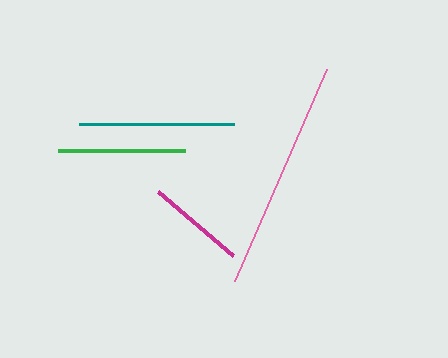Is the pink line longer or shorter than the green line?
The pink line is longer than the green line.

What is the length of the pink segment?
The pink segment is approximately 231 pixels long.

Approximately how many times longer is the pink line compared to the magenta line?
The pink line is approximately 2.3 times the length of the magenta line.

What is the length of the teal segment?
The teal segment is approximately 156 pixels long.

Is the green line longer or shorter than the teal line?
The teal line is longer than the green line.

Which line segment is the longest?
The pink line is the longest at approximately 231 pixels.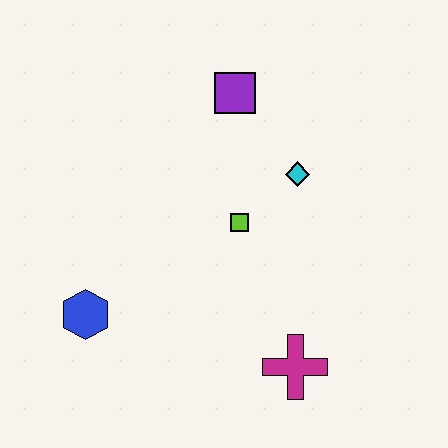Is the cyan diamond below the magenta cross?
No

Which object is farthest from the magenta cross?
The purple square is farthest from the magenta cross.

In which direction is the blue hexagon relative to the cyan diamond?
The blue hexagon is to the left of the cyan diamond.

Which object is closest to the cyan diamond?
The lime square is closest to the cyan diamond.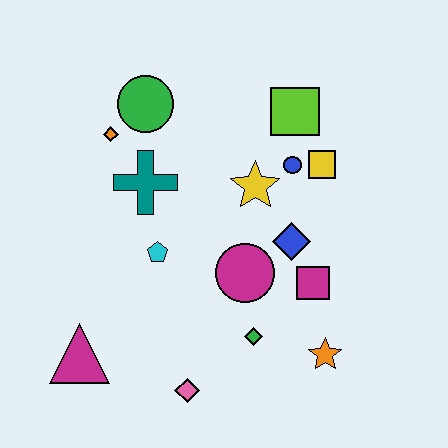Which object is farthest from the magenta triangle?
The lime square is farthest from the magenta triangle.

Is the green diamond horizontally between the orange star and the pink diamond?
Yes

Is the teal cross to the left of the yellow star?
Yes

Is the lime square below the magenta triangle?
No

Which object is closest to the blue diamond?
The magenta square is closest to the blue diamond.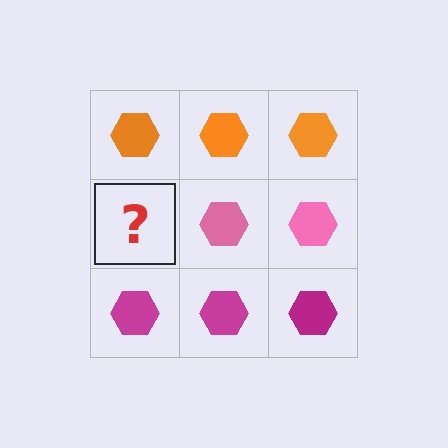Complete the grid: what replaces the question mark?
The question mark should be replaced with a pink hexagon.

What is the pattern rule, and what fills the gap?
The rule is that each row has a consistent color. The gap should be filled with a pink hexagon.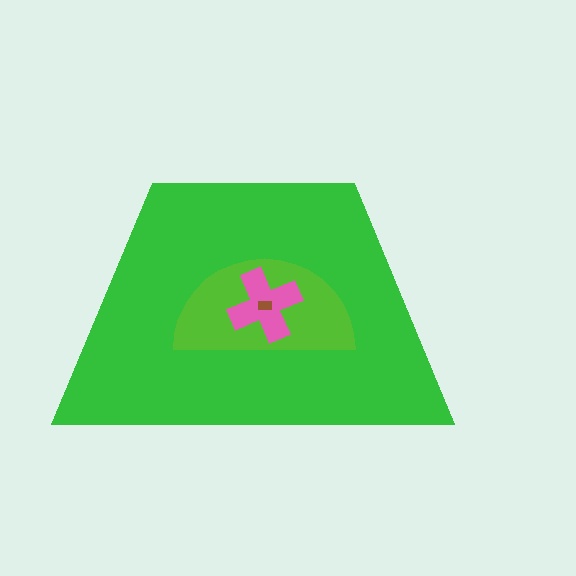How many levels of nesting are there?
4.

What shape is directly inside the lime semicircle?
The pink cross.